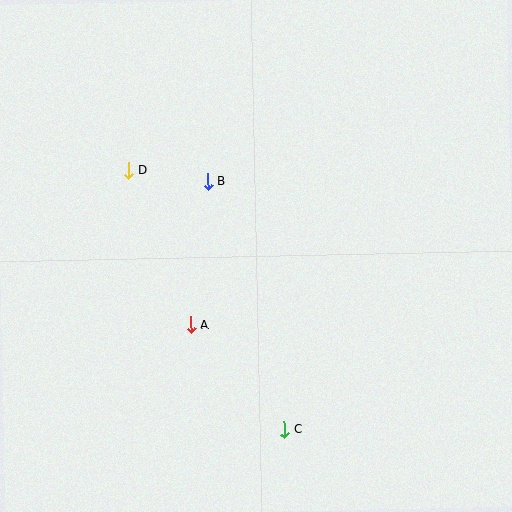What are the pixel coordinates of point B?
Point B is at (207, 181).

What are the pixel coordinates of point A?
Point A is at (190, 325).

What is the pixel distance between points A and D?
The distance between A and D is 167 pixels.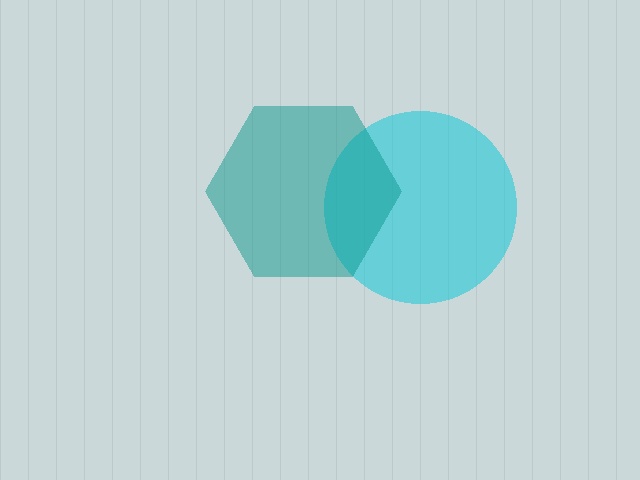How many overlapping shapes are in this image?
There are 2 overlapping shapes in the image.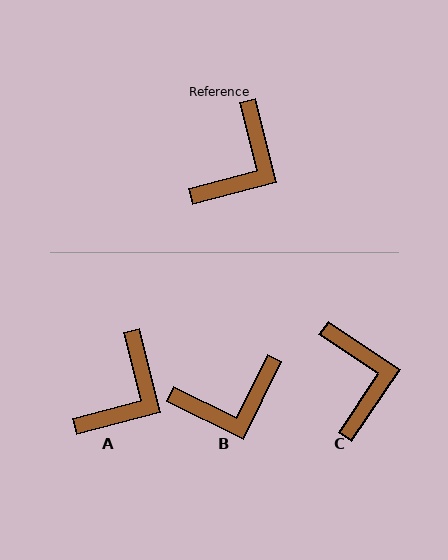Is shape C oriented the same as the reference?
No, it is off by about 42 degrees.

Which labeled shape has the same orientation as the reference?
A.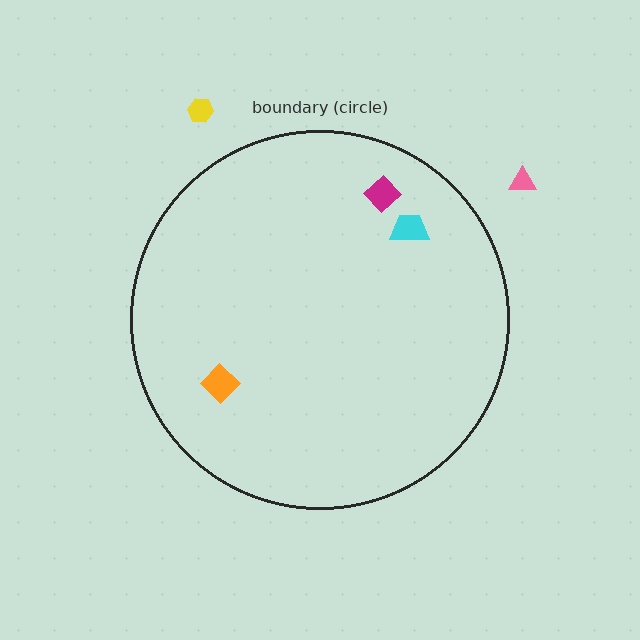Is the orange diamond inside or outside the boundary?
Inside.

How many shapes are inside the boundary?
3 inside, 2 outside.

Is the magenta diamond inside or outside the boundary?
Inside.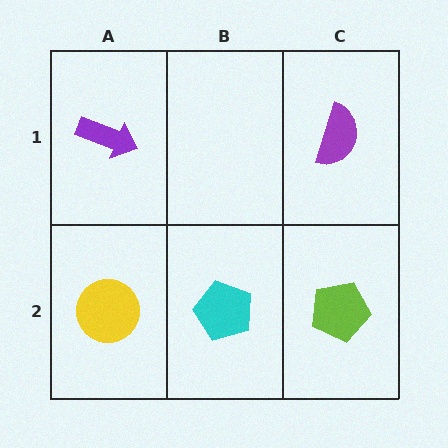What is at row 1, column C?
A purple semicircle.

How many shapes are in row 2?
3 shapes.